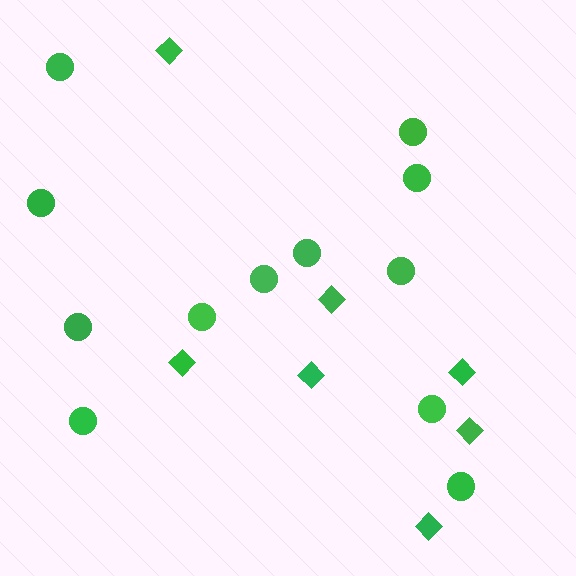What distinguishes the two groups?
There are 2 groups: one group of diamonds (7) and one group of circles (12).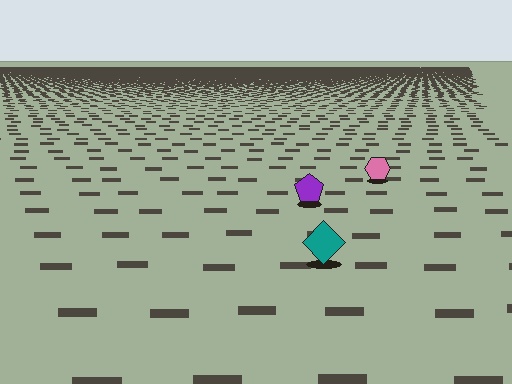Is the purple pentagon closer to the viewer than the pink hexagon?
Yes. The purple pentagon is closer — you can tell from the texture gradient: the ground texture is coarser near it.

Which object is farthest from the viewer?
The pink hexagon is farthest from the viewer. It appears smaller and the ground texture around it is denser.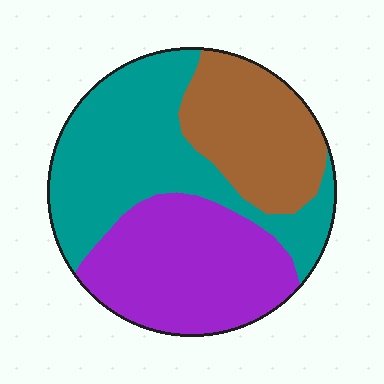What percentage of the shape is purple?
Purple covers 35% of the shape.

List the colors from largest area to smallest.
From largest to smallest: teal, purple, brown.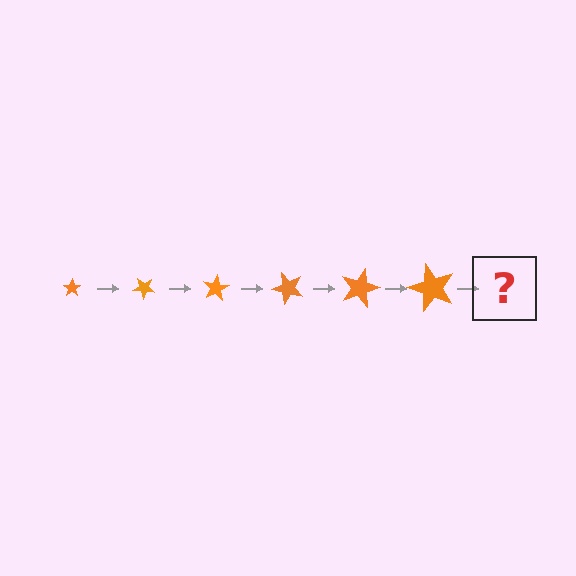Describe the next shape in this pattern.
It should be a star, larger than the previous one and rotated 240 degrees from the start.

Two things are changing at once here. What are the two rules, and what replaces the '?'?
The two rules are that the star grows larger each step and it rotates 40 degrees each step. The '?' should be a star, larger than the previous one and rotated 240 degrees from the start.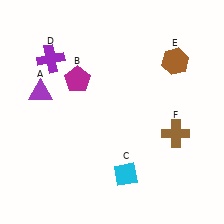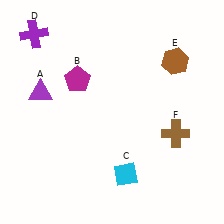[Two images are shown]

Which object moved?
The purple cross (D) moved up.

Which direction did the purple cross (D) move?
The purple cross (D) moved up.